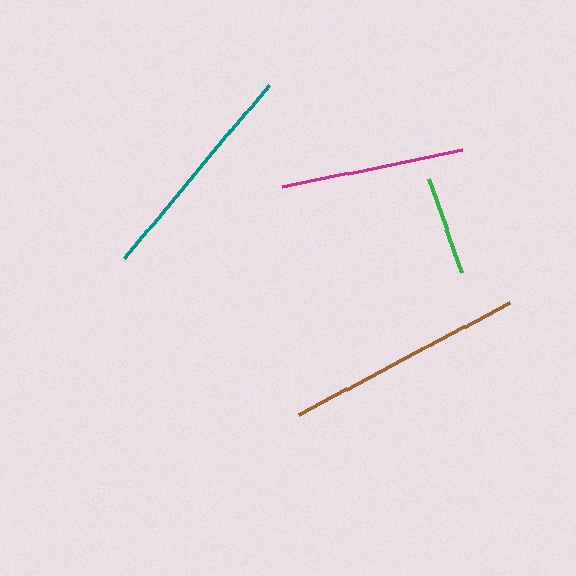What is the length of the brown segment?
The brown segment is approximately 238 pixels long.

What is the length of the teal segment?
The teal segment is approximately 225 pixels long.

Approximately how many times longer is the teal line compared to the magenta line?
The teal line is approximately 1.2 times the length of the magenta line.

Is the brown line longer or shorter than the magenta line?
The brown line is longer than the magenta line.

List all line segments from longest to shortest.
From longest to shortest: brown, teal, magenta, green.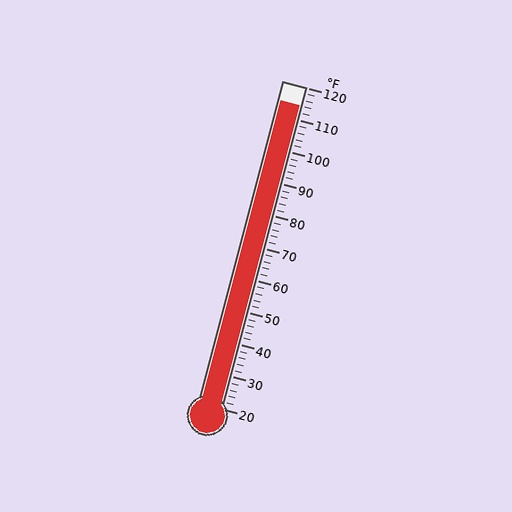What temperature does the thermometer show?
The thermometer shows approximately 114°F.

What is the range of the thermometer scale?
The thermometer scale ranges from 20°F to 120°F.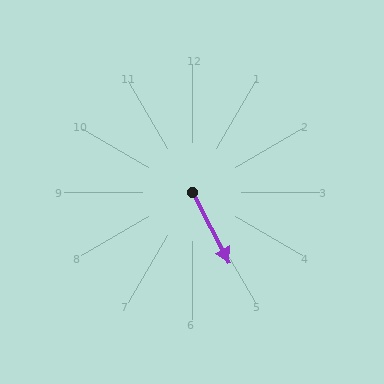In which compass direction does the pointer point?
Southeast.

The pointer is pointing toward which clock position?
Roughly 5 o'clock.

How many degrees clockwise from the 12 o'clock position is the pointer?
Approximately 152 degrees.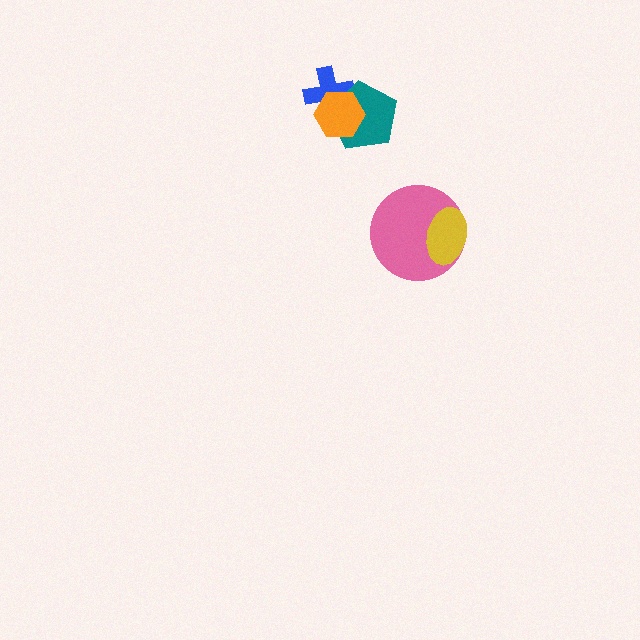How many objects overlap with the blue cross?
2 objects overlap with the blue cross.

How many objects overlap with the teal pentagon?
2 objects overlap with the teal pentagon.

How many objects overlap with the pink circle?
1 object overlaps with the pink circle.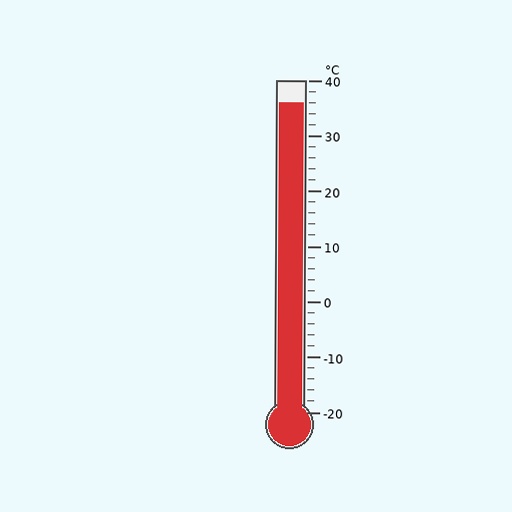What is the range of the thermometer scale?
The thermometer scale ranges from -20°C to 40°C.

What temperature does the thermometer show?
The thermometer shows approximately 36°C.